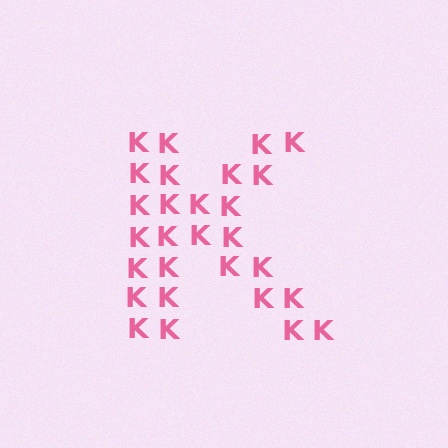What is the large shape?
The large shape is the letter K.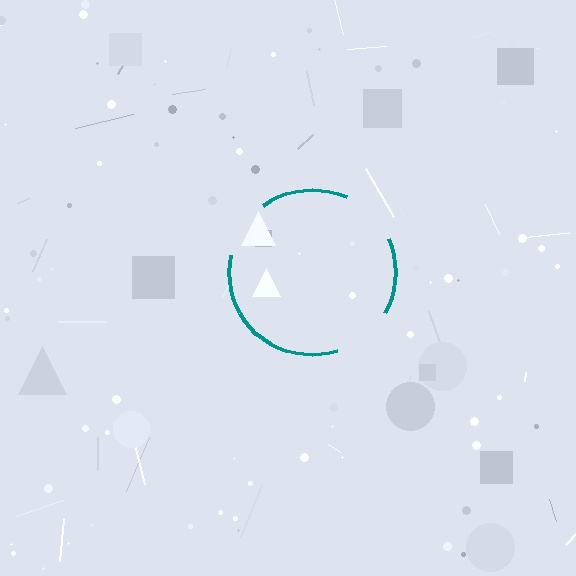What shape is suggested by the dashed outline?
The dashed outline suggests a circle.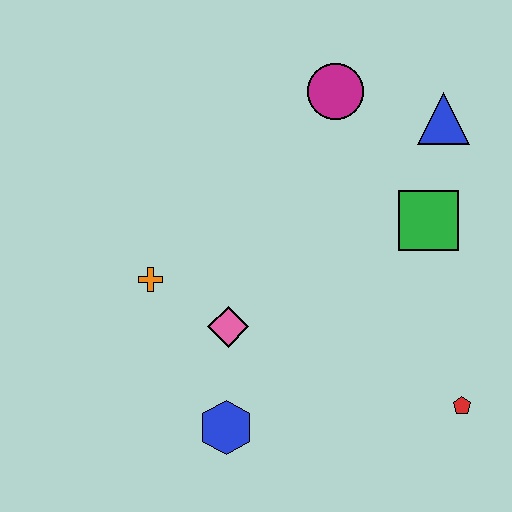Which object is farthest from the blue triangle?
The blue hexagon is farthest from the blue triangle.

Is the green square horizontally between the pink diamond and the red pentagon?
Yes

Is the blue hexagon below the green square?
Yes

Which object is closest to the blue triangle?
The green square is closest to the blue triangle.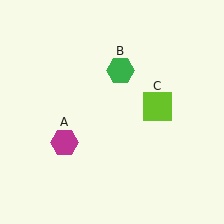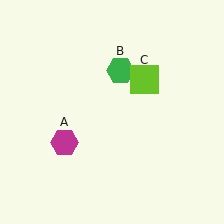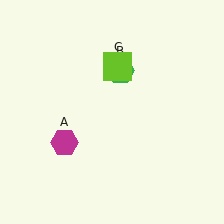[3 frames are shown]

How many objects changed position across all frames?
1 object changed position: lime square (object C).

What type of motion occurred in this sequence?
The lime square (object C) rotated counterclockwise around the center of the scene.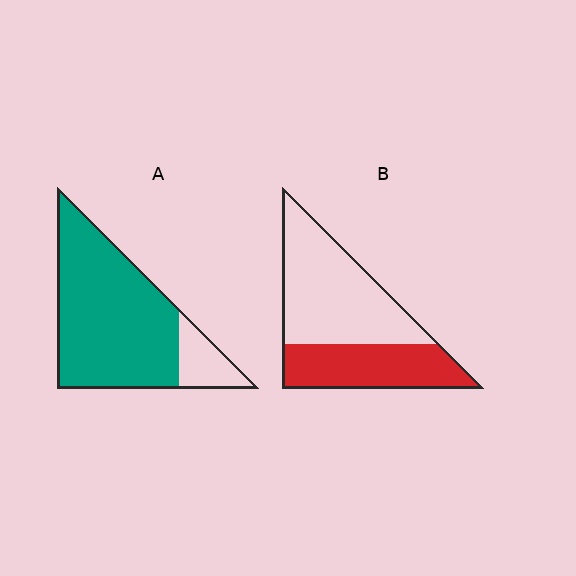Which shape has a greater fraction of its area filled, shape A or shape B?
Shape A.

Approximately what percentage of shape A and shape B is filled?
A is approximately 85% and B is approximately 40%.